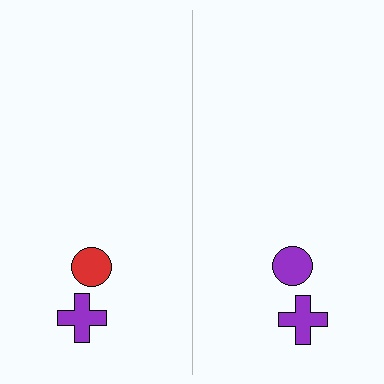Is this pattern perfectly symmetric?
No, the pattern is not perfectly symmetric. The purple circle on the right side breaks the symmetry — its mirror counterpart is red.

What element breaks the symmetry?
The purple circle on the right side breaks the symmetry — its mirror counterpart is red.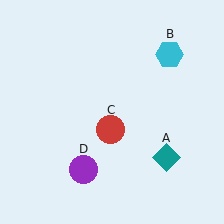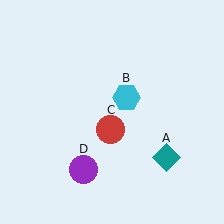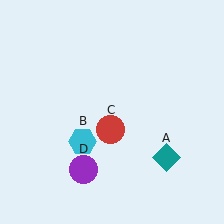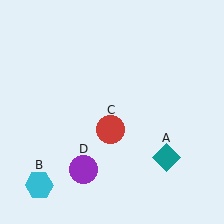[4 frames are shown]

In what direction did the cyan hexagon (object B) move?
The cyan hexagon (object B) moved down and to the left.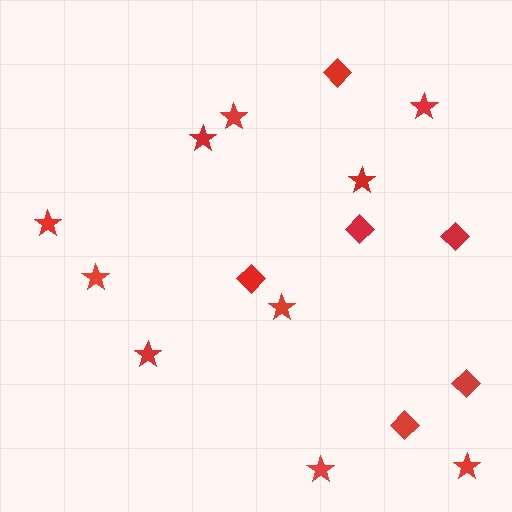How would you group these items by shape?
There are 2 groups: one group of stars (10) and one group of diamonds (6).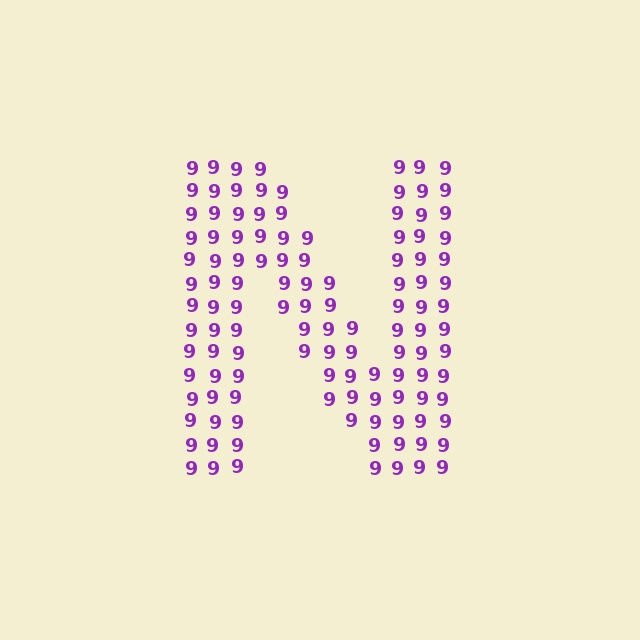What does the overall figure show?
The overall figure shows the letter N.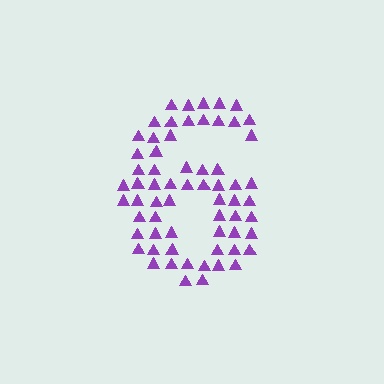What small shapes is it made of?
It is made of small triangles.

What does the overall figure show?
The overall figure shows the digit 6.